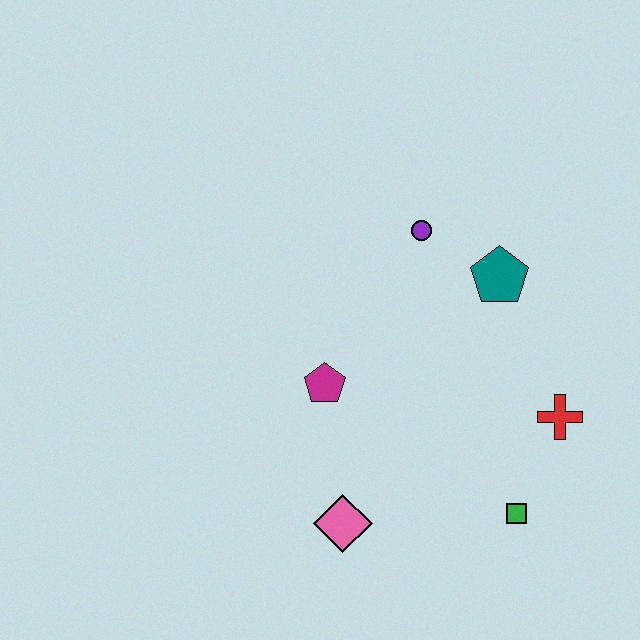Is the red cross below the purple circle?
Yes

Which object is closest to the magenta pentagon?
The pink diamond is closest to the magenta pentagon.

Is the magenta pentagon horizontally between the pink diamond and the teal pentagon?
No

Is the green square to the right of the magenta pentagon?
Yes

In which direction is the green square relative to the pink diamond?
The green square is to the right of the pink diamond.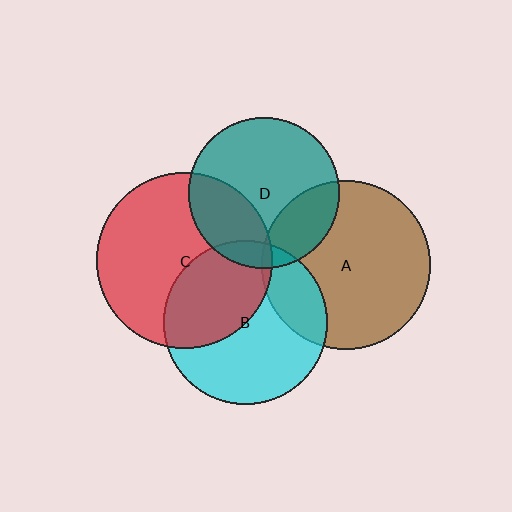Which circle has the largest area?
Circle C (red).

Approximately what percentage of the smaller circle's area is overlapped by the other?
Approximately 25%.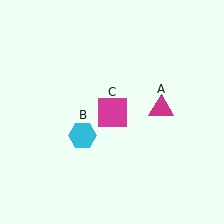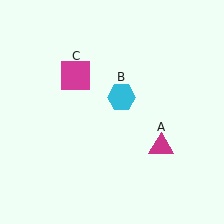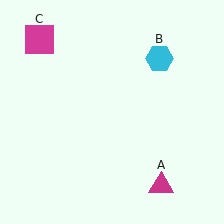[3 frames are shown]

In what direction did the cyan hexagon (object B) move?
The cyan hexagon (object B) moved up and to the right.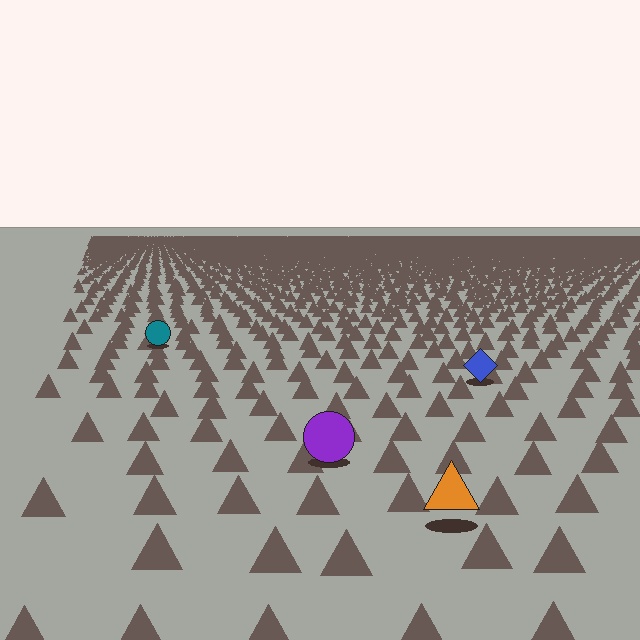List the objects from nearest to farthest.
From nearest to farthest: the orange triangle, the purple circle, the blue diamond, the teal circle.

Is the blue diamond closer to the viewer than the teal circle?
Yes. The blue diamond is closer — you can tell from the texture gradient: the ground texture is coarser near it.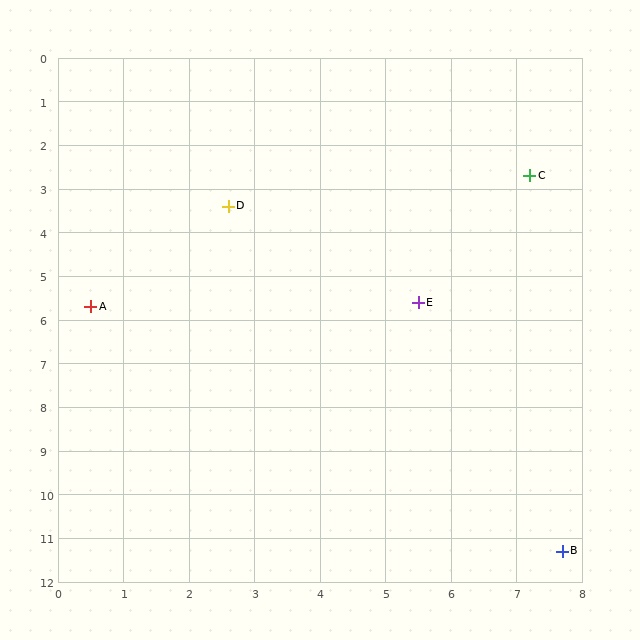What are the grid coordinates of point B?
Point B is at approximately (7.7, 11.3).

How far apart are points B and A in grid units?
Points B and A are about 9.1 grid units apart.